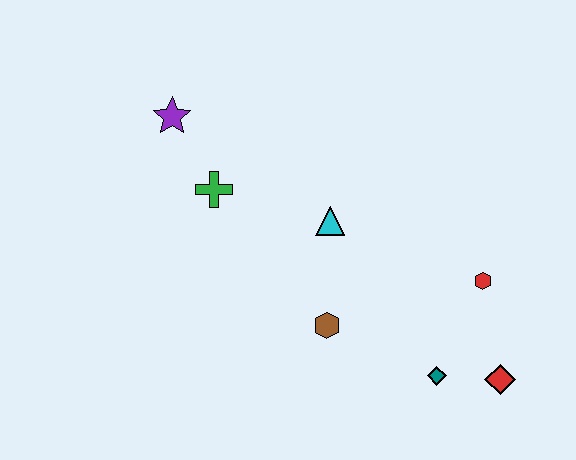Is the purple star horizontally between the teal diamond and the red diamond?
No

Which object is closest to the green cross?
The purple star is closest to the green cross.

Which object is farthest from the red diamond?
The purple star is farthest from the red diamond.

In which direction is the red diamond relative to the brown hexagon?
The red diamond is to the right of the brown hexagon.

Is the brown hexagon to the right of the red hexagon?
No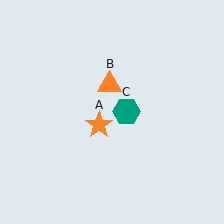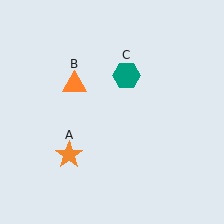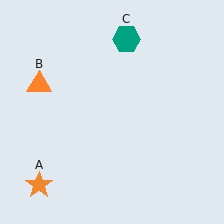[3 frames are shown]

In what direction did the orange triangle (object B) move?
The orange triangle (object B) moved left.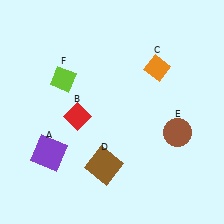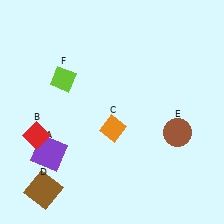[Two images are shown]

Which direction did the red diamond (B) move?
The red diamond (B) moved left.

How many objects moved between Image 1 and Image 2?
3 objects moved between the two images.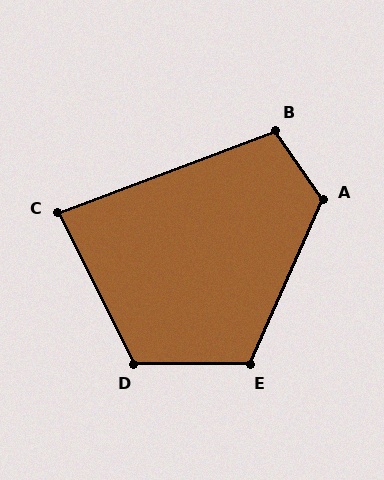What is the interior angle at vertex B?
Approximately 104 degrees (obtuse).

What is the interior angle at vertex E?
Approximately 114 degrees (obtuse).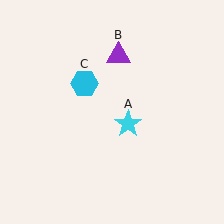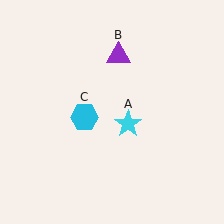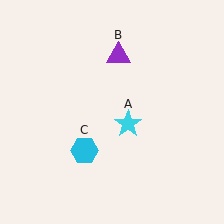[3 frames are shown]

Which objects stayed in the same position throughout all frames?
Cyan star (object A) and purple triangle (object B) remained stationary.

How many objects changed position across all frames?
1 object changed position: cyan hexagon (object C).